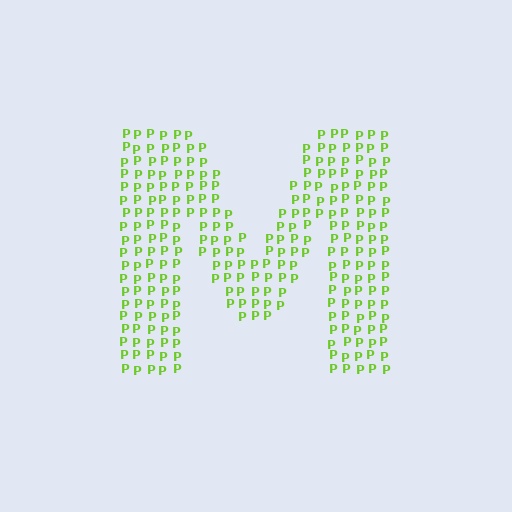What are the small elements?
The small elements are letter P's.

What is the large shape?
The large shape is the letter M.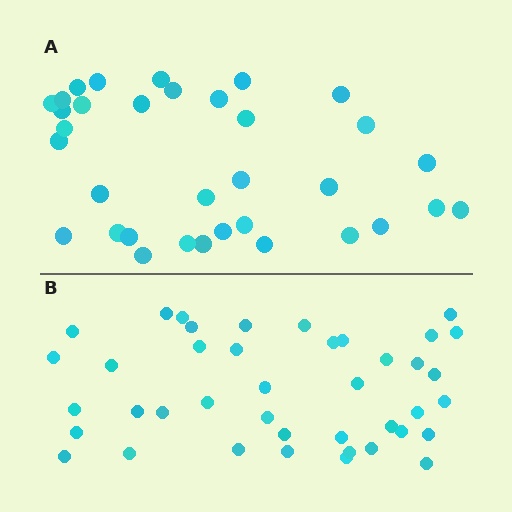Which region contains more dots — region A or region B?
Region B (the bottom region) has more dots.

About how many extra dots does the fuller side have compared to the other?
Region B has roughly 8 or so more dots than region A.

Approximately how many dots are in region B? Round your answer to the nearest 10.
About 40 dots. (The exact count is 41, which rounds to 40.)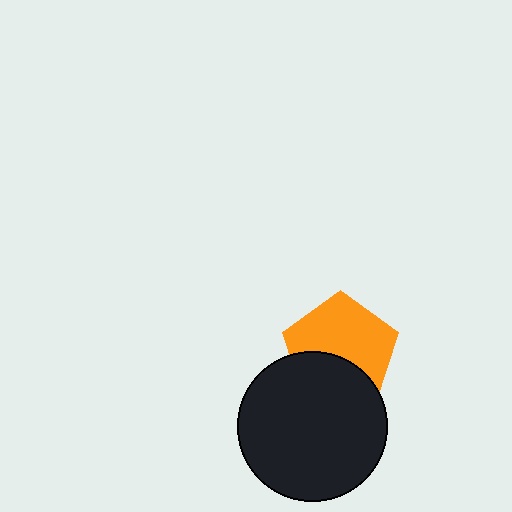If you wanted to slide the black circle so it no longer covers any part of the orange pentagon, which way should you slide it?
Slide it down — that is the most direct way to separate the two shapes.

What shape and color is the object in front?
The object in front is a black circle.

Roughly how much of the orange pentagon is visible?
About half of it is visible (roughly 62%).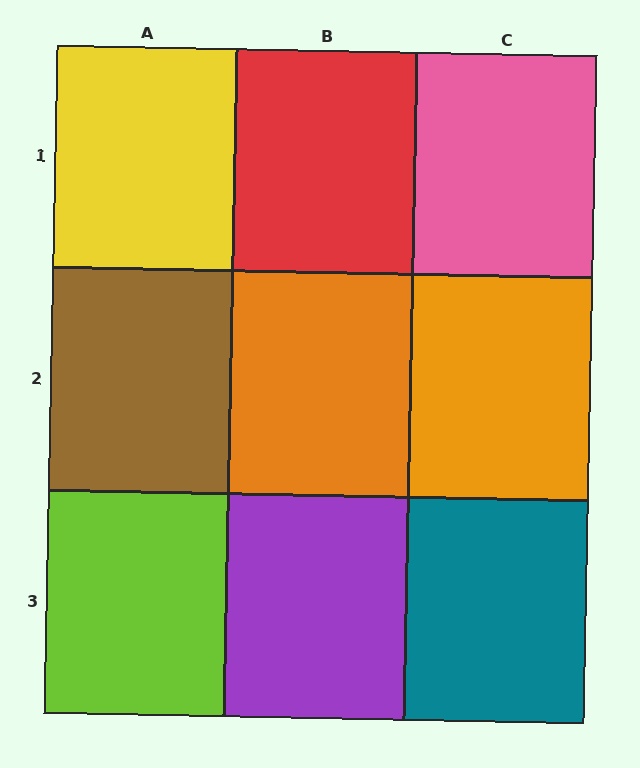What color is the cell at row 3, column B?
Purple.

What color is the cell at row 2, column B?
Orange.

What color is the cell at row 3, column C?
Teal.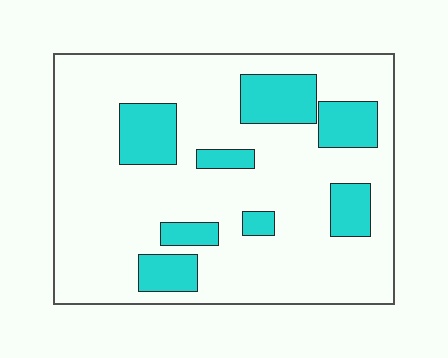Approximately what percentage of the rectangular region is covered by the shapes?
Approximately 20%.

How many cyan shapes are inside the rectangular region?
8.